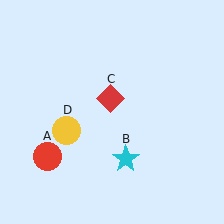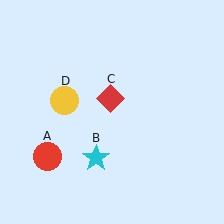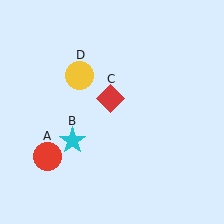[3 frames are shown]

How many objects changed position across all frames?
2 objects changed position: cyan star (object B), yellow circle (object D).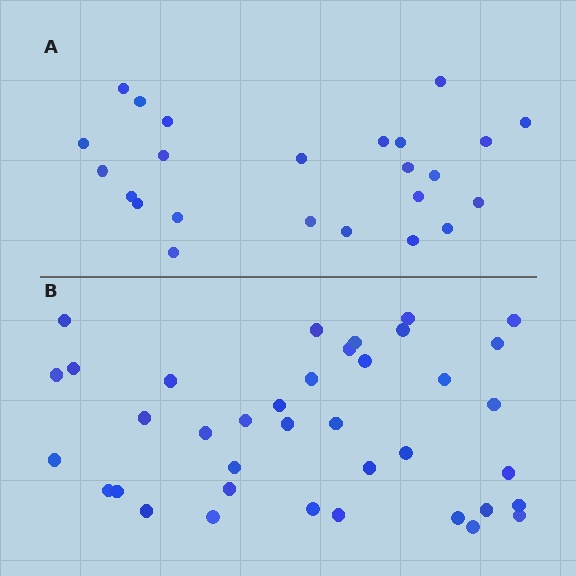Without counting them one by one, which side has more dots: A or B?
Region B (the bottom region) has more dots.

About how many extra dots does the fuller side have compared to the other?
Region B has approximately 15 more dots than region A.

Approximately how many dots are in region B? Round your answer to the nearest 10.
About 40 dots. (The exact count is 38, which rounds to 40.)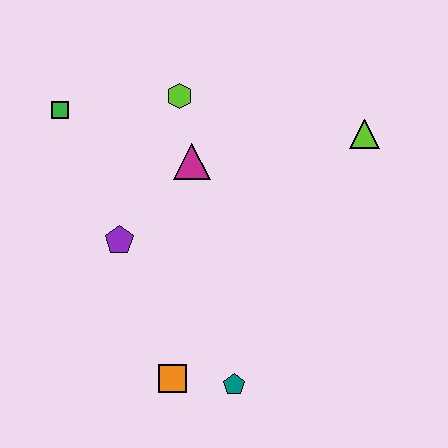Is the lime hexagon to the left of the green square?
No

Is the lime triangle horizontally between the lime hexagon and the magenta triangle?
No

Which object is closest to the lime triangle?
The magenta triangle is closest to the lime triangle.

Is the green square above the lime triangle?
Yes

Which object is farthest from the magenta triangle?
The teal pentagon is farthest from the magenta triangle.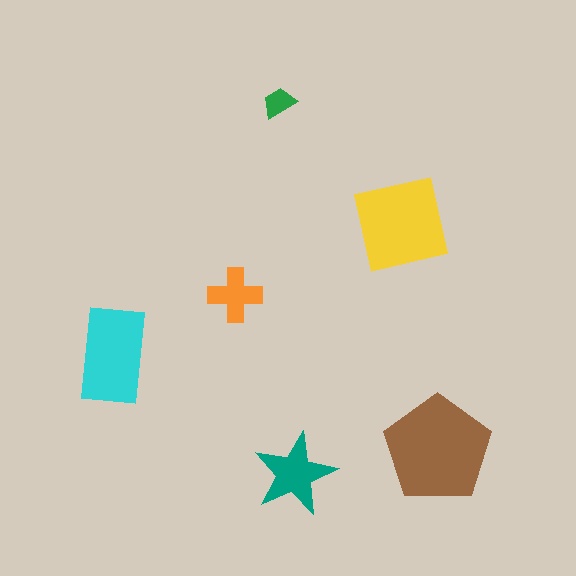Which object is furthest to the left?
The cyan rectangle is leftmost.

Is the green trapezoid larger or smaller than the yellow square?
Smaller.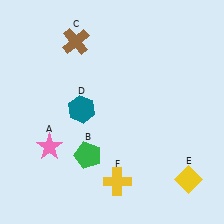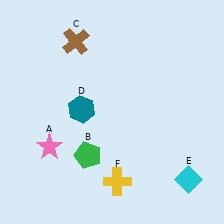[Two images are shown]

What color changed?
The diamond (E) changed from yellow in Image 1 to cyan in Image 2.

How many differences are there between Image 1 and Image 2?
There is 1 difference between the two images.